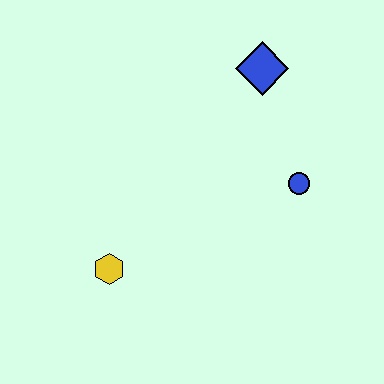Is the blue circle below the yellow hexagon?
No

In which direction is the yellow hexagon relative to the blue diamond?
The yellow hexagon is below the blue diamond.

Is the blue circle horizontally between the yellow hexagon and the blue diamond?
No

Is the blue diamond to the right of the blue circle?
No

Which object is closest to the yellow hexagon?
The blue circle is closest to the yellow hexagon.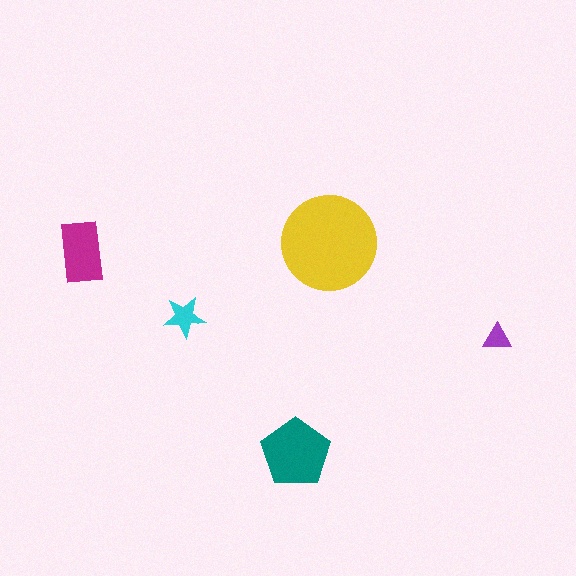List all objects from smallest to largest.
The purple triangle, the cyan star, the magenta rectangle, the teal pentagon, the yellow circle.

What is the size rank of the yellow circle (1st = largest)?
1st.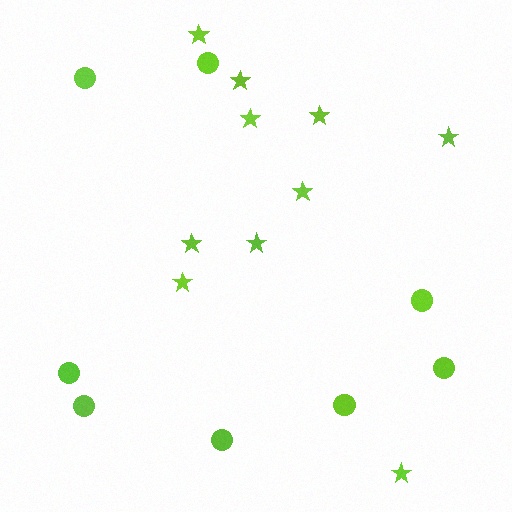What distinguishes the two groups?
There are 2 groups: one group of stars (10) and one group of circles (8).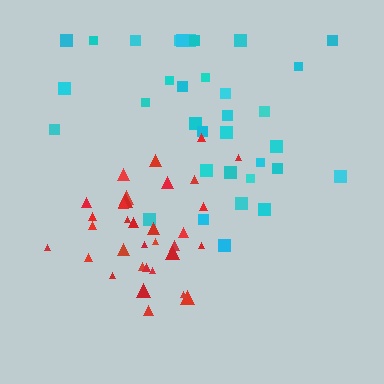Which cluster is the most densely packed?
Red.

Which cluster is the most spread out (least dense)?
Cyan.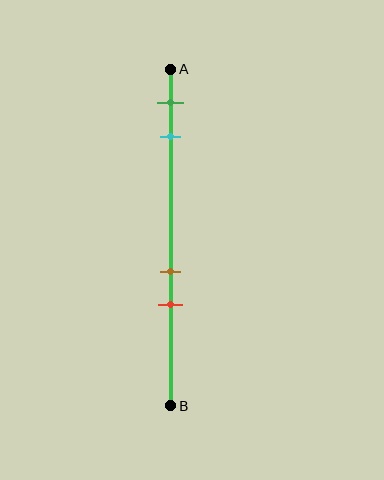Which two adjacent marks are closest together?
The brown and red marks are the closest adjacent pair.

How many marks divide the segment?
There are 4 marks dividing the segment.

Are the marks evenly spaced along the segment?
No, the marks are not evenly spaced.